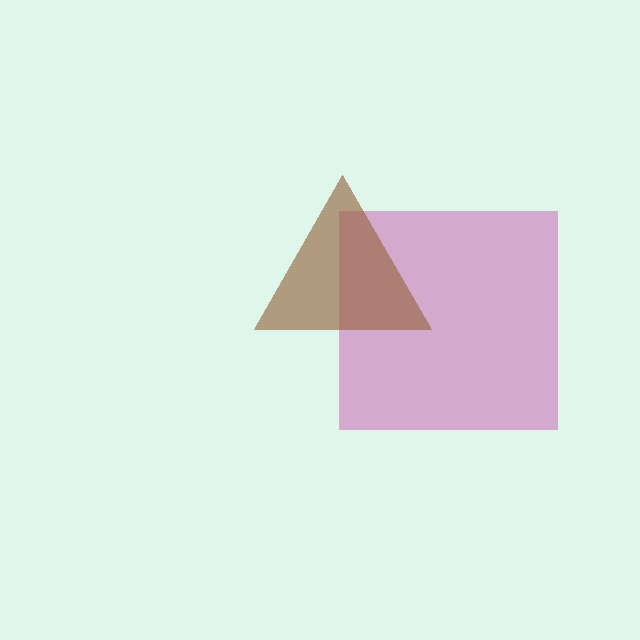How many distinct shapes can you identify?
There are 2 distinct shapes: a magenta square, a brown triangle.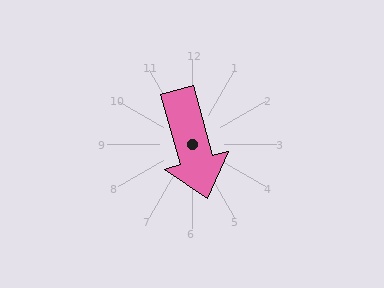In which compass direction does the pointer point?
South.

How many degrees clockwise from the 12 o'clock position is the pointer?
Approximately 164 degrees.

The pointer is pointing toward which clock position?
Roughly 5 o'clock.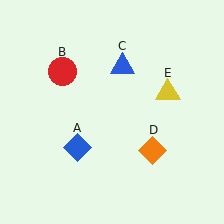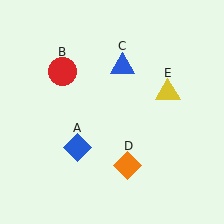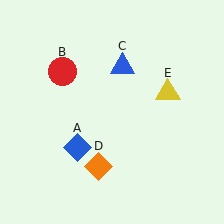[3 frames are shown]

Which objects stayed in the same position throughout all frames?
Blue diamond (object A) and red circle (object B) and blue triangle (object C) and yellow triangle (object E) remained stationary.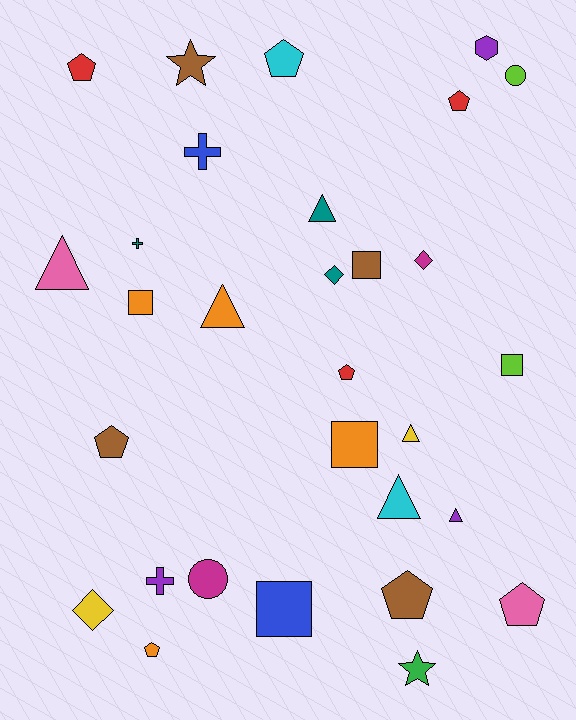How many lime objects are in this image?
There are 2 lime objects.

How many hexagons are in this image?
There is 1 hexagon.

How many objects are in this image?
There are 30 objects.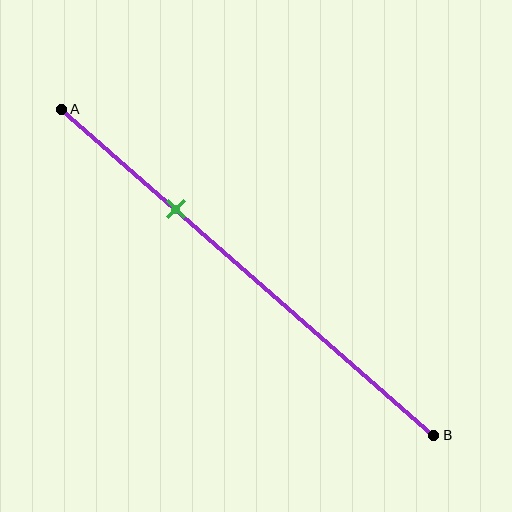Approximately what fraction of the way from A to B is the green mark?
The green mark is approximately 30% of the way from A to B.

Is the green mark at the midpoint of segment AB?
No, the mark is at about 30% from A, not at the 50% midpoint.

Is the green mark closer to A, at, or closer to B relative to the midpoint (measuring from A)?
The green mark is closer to point A than the midpoint of segment AB.